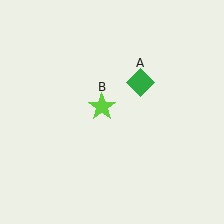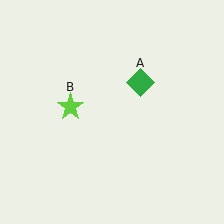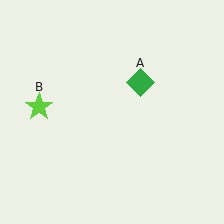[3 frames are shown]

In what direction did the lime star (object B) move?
The lime star (object B) moved left.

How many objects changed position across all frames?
1 object changed position: lime star (object B).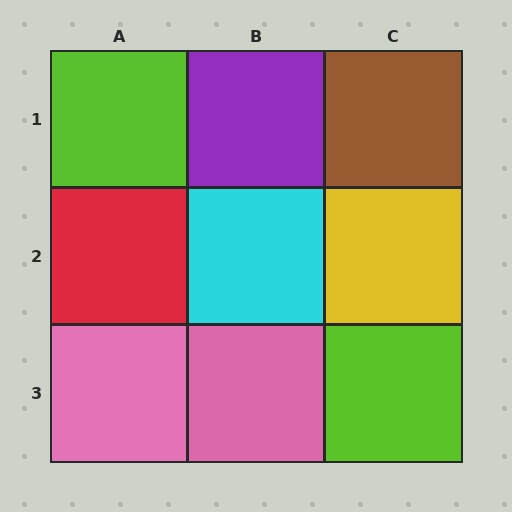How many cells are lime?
2 cells are lime.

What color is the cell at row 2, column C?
Yellow.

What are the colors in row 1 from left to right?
Lime, purple, brown.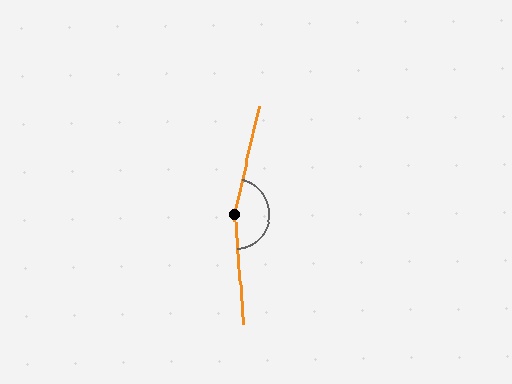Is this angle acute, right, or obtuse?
It is obtuse.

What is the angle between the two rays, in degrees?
Approximately 163 degrees.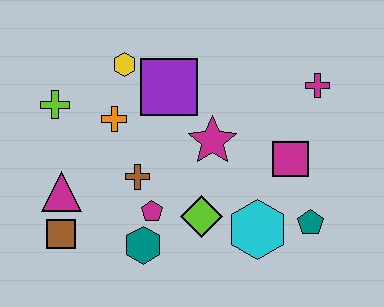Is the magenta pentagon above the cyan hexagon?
Yes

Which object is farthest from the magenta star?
The brown square is farthest from the magenta star.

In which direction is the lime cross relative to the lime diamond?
The lime cross is to the left of the lime diamond.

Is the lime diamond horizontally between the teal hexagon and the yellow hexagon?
No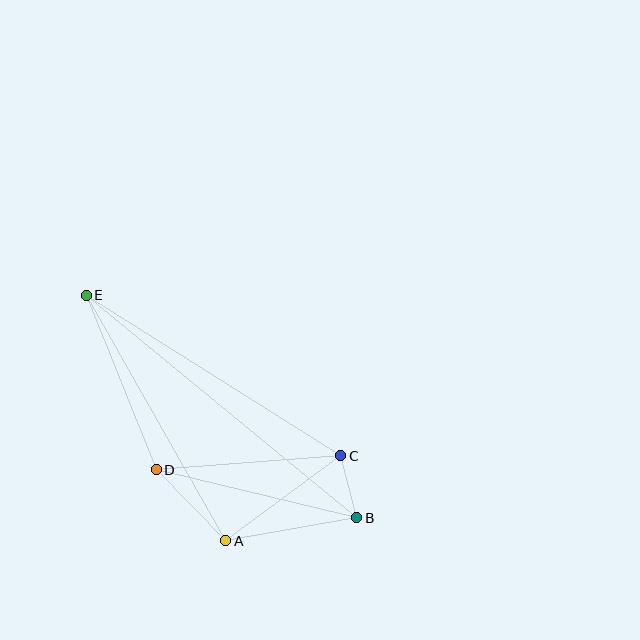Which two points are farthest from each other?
Points B and E are farthest from each other.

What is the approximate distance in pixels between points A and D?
The distance between A and D is approximately 99 pixels.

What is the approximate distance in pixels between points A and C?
The distance between A and C is approximately 143 pixels.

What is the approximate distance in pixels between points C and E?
The distance between C and E is approximately 301 pixels.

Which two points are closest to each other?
Points B and C are closest to each other.